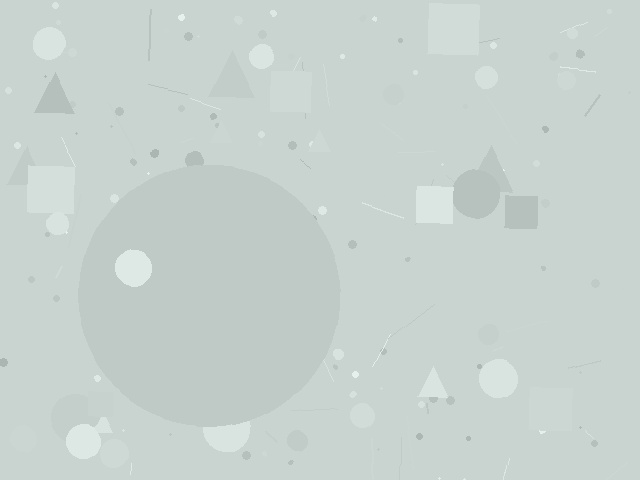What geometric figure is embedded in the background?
A circle is embedded in the background.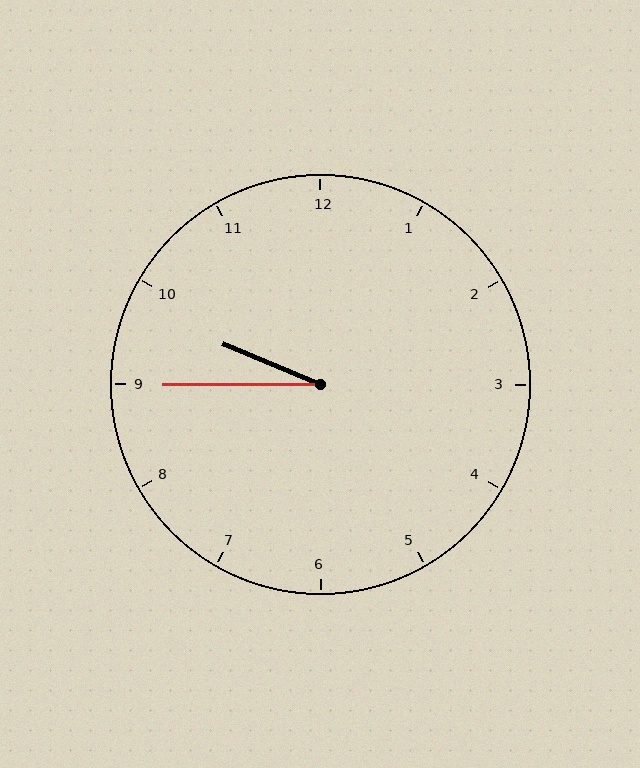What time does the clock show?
9:45.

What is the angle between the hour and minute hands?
Approximately 22 degrees.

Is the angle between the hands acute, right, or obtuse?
It is acute.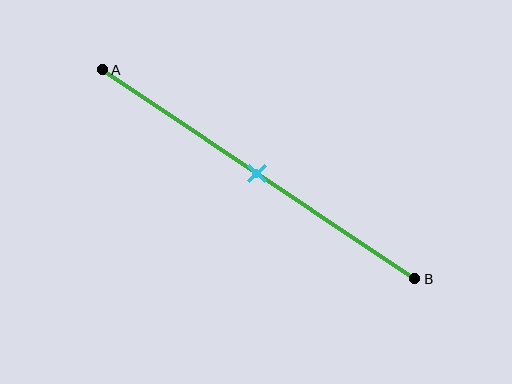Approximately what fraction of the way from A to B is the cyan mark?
The cyan mark is approximately 50% of the way from A to B.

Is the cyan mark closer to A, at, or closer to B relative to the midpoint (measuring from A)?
The cyan mark is approximately at the midpoint of segment AB.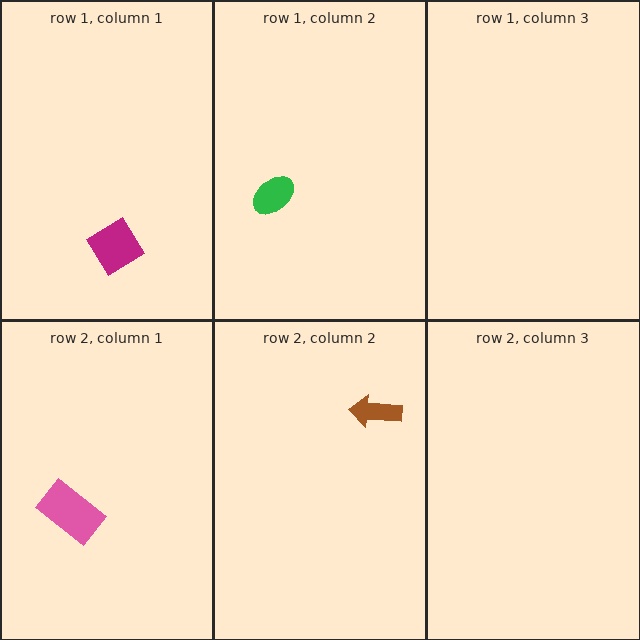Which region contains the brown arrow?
The row 2, column 2 region.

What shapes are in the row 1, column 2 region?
The green ellipse.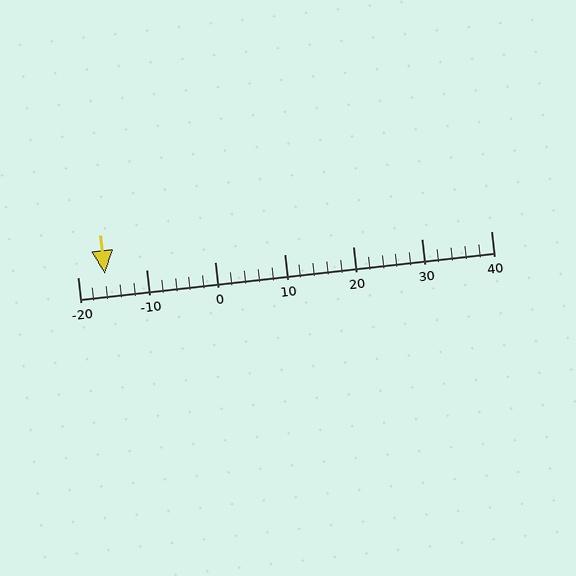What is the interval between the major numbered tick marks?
The major tick marks are spaced 10 units apart.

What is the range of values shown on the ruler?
The ruler shows values from -20 to 40.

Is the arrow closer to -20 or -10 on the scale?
The arrow is closer to -20.